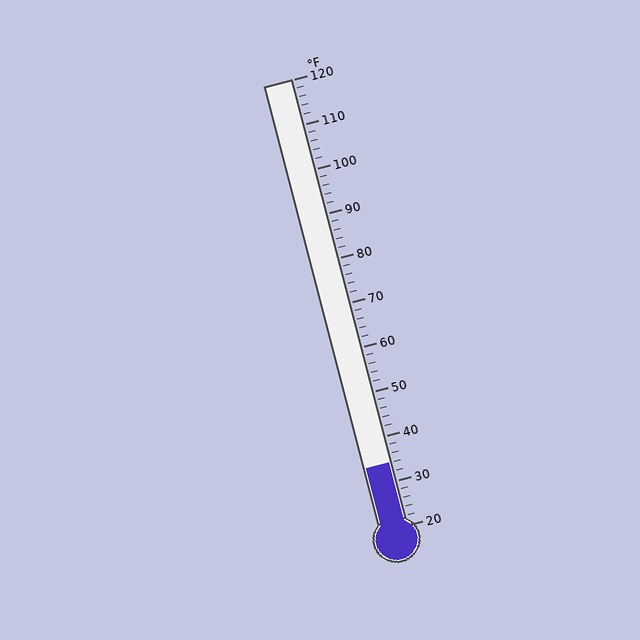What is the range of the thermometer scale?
The thermometer scale ranges from 20°F to 120°F.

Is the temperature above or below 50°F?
The temperature is below 50°F.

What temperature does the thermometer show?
The thermometer shows approximately 34°F.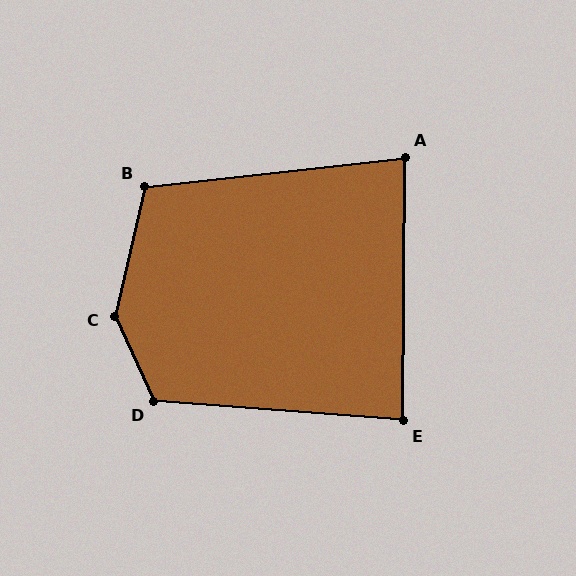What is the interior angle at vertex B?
Approximately 109 degrees (obtuse).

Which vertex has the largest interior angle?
C, at approximately 142 degrees.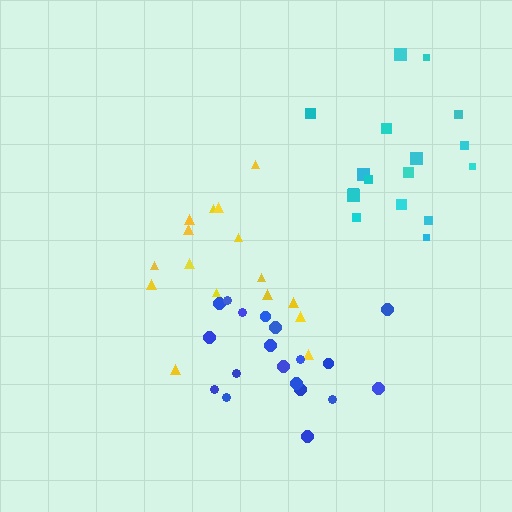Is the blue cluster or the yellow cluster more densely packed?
Blue.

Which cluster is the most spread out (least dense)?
Yellow.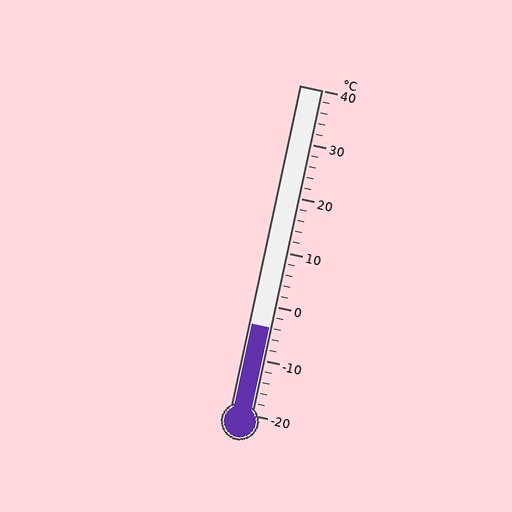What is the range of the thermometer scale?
The thermometer scale ranges from -20°C to 40°C.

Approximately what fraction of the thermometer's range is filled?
The thermometer is filled to approximately 25% of its range.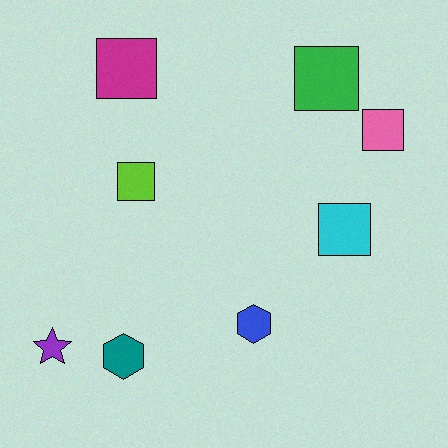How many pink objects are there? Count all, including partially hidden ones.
There is 1 pink object.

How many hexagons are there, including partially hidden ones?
There are 2 hexagons.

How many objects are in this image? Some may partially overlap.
There are 8 objects.